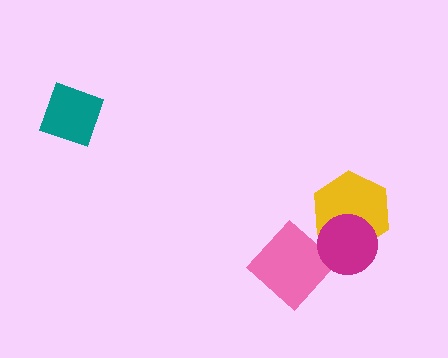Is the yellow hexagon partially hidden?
Yes, it is partially covered by another shape.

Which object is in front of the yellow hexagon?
The magenta circle is in front of the yellow hexagon.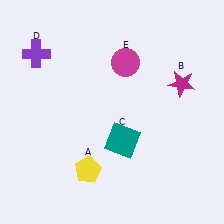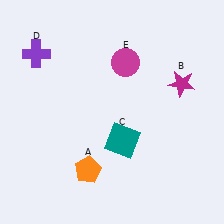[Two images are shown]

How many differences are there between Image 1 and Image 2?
There is 1 difference between the two images.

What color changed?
The pentagon (A) changed from yellow in Image 1 to orange in Image 2.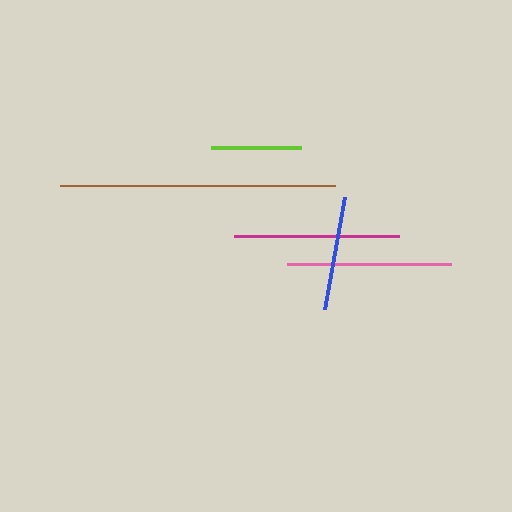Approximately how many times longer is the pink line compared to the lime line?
The pink line is approximately 1.8 times the length of the lime line.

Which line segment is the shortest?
The lime line is the shortest at approximately 89 pixels.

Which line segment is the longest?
The brown line is the longest at approximately 275 pixels.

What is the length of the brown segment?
The brown segment is approximately 275 pixels long.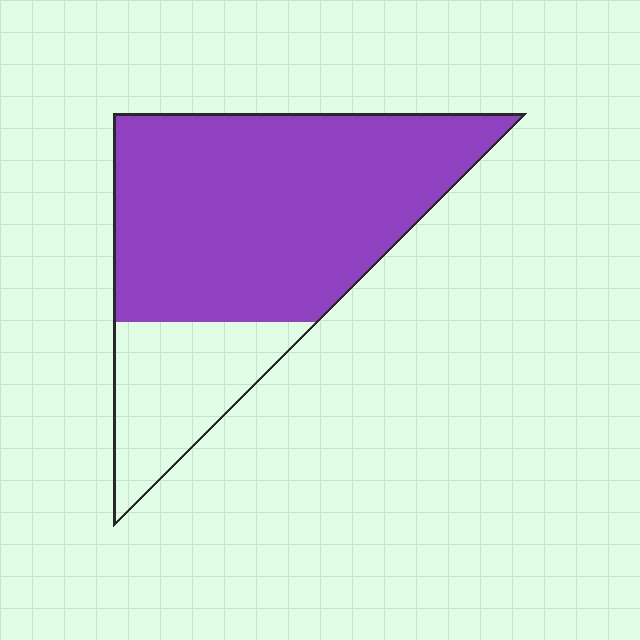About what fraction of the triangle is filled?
About three quarters (3/4).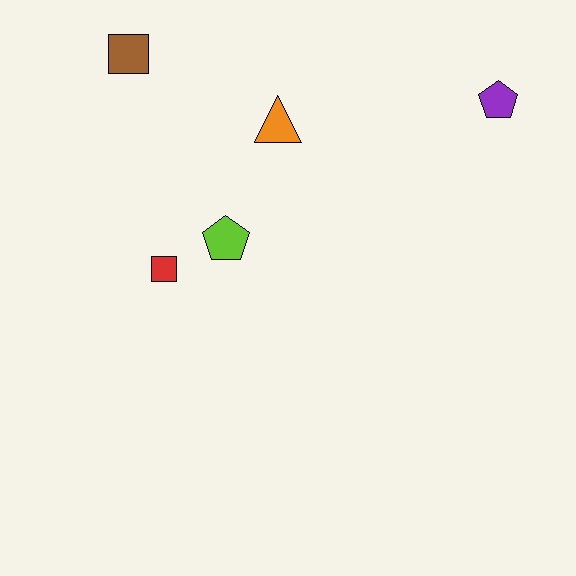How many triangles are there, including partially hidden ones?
There is 1 triangle.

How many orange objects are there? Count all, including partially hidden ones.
There is 1 orange object.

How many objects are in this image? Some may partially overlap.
There are 5 objects.